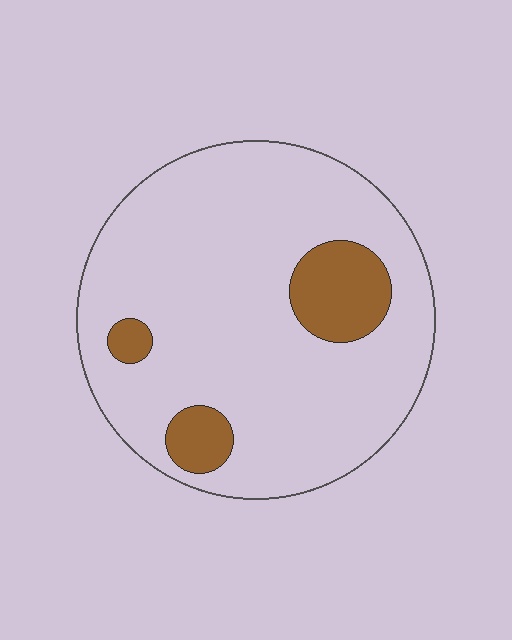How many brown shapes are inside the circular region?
3.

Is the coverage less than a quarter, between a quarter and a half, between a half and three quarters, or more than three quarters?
Less than a quarter.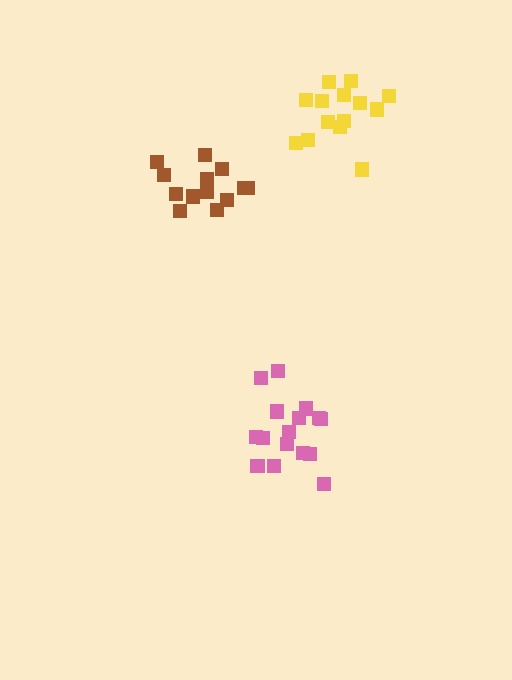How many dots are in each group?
Group 1: 14 dots, Group 2: 16 dots, Group 3: 14 dots (44 total).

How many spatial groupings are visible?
There are 3 spatial groupings.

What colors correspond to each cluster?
The clusters are colored: yellow, pink, brown.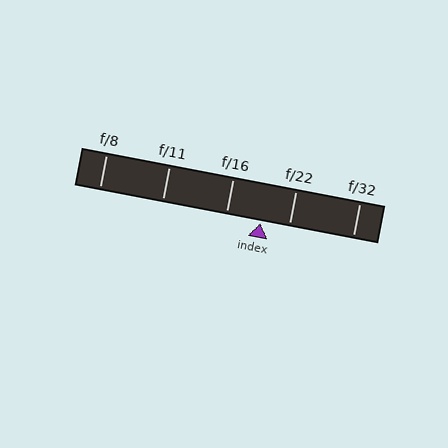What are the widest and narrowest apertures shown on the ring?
The widest aperture shown is f/8 and the narrowest is f/32.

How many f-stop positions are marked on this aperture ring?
There are 5 f-stop positions marked.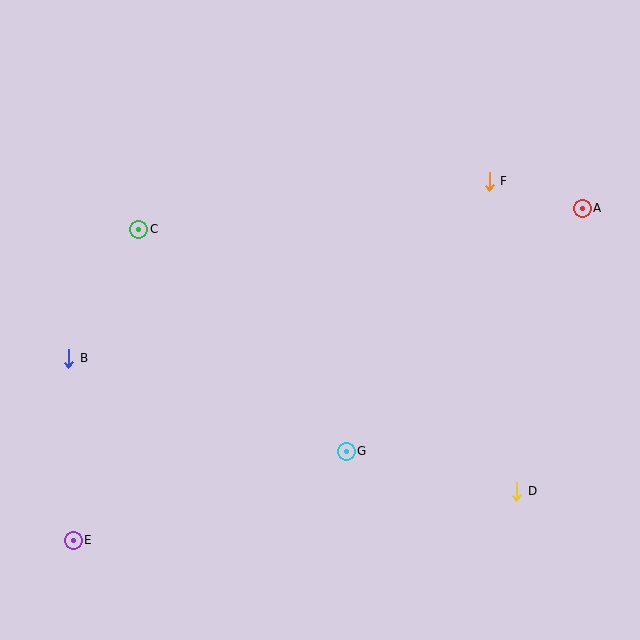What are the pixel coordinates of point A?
Point A is at (582, 208).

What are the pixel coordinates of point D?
Point D is at (517, 491).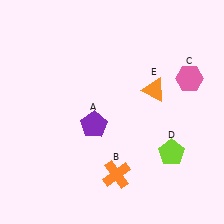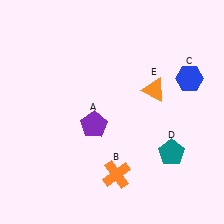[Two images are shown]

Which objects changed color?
C changed from pink to blue. D changed from lime to teal.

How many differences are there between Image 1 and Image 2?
There are 2 differences between the two images.